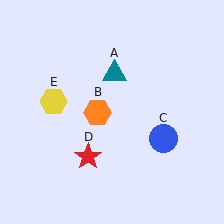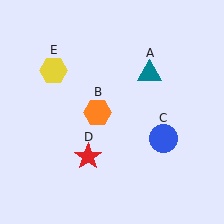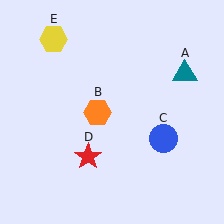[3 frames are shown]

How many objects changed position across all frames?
2 objects changed position: teal triangle (object A), yellow hexagon (object E).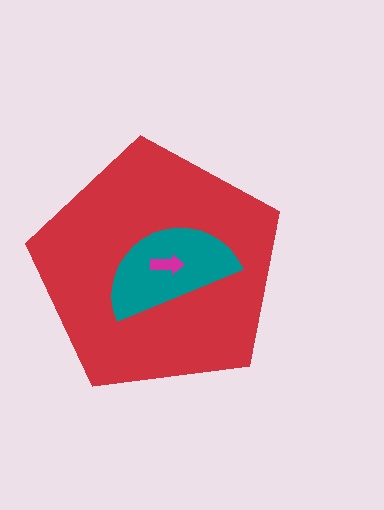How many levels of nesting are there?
3.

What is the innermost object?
The magenta arrow.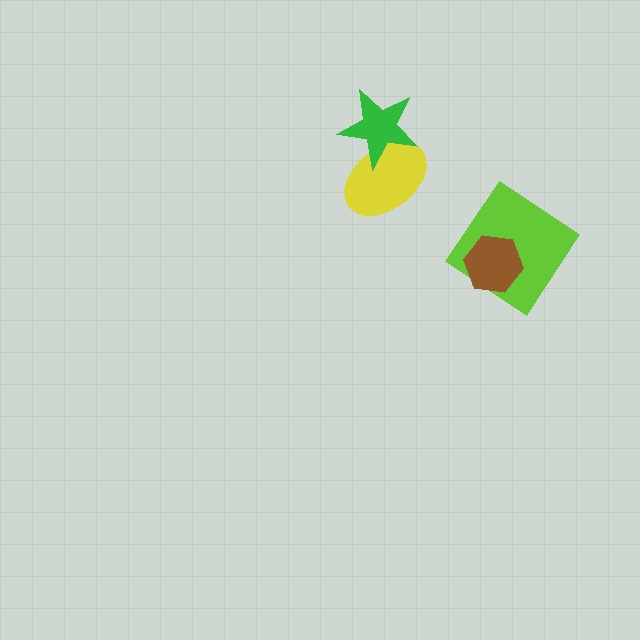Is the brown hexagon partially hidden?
No, no other shape covers it.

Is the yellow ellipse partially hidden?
Yes, it is partially covered by another shape.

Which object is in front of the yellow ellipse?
The green star is in front of the yellow ellipse.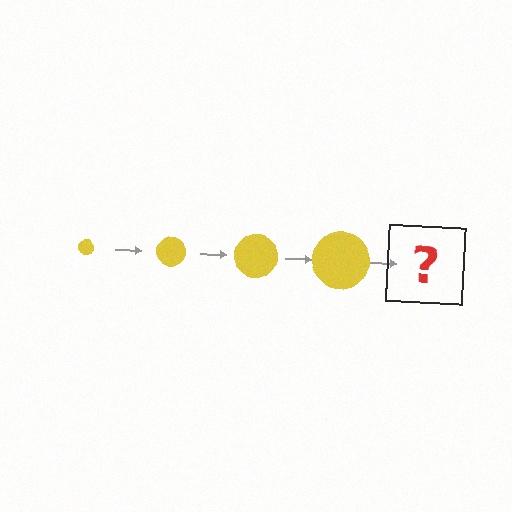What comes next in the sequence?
The next element should be a yellow circle, larger than the previous one.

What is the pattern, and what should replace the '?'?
The pattern is that the circle gets progressively larger each step. The '?' should be a yellow circle, larger than the previous one.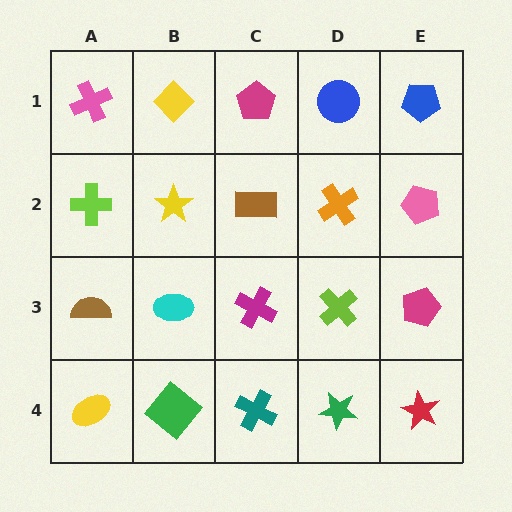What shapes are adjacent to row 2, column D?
A blue circle (row 1, column D), a lime cross (row 3, column D), a brown rectangle (row 2, column C), a pink pentagon (row 2, column E).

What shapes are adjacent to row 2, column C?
A magenta pentagon (row 1, column C), a magenta cross (row 3, column C), a yellow star (row 2, column B), an orange cross (row 2, column D).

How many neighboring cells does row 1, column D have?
3.